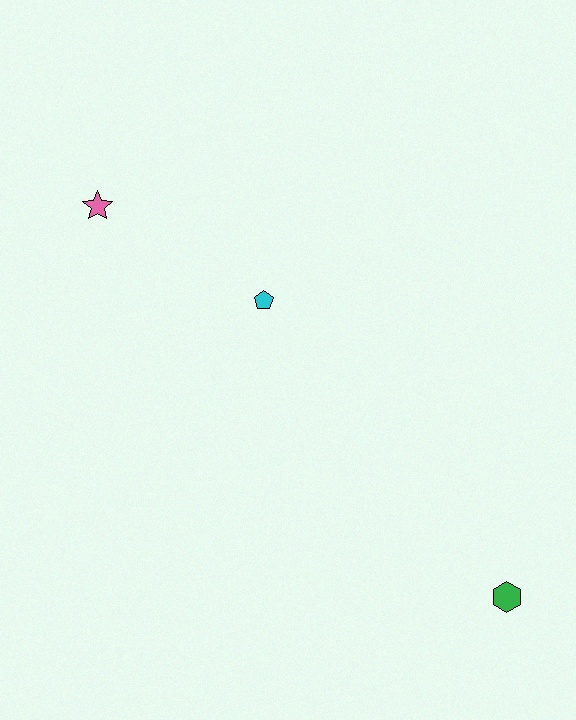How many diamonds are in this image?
There are no diamonds.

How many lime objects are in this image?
There are no lime objects.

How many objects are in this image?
There are 3 objects.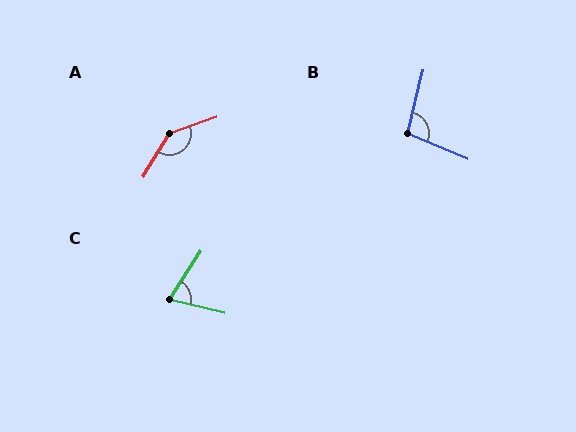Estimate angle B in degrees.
Approximately 100 degrees.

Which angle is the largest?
A, at approximately 141 degrees.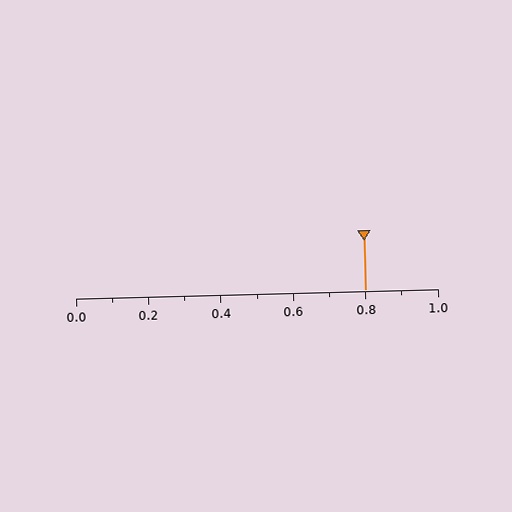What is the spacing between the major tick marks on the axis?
The major ticks are spaced 0.2 apart.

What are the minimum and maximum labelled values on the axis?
The axis runs from 0.0 to 1.0.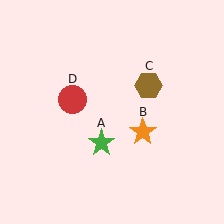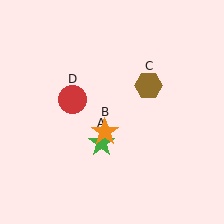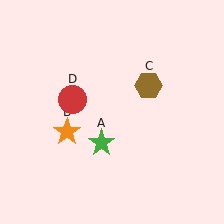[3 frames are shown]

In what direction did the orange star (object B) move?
The orange star (object B) moved left.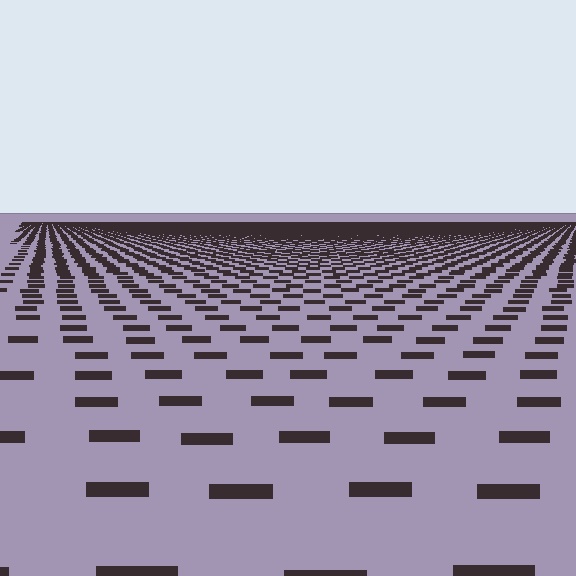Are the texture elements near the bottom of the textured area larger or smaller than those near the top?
Larger. Near the bottom, elements are closer to the viewer and appear at a bigger on-screen size.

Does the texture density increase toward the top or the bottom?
Density increases toward the top.